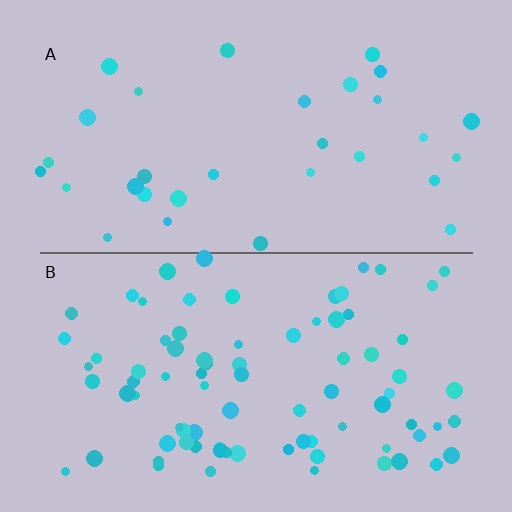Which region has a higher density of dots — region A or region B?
B (the bottom).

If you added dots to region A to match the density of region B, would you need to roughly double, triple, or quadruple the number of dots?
Approximately triple.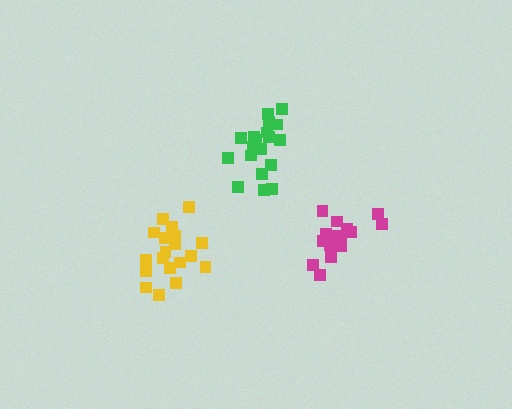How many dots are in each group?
Group 1: 16 dots, Group 2: 19 dots, Group 3: 19 dots (54 total).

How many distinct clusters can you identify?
There are 3 distinct clusters.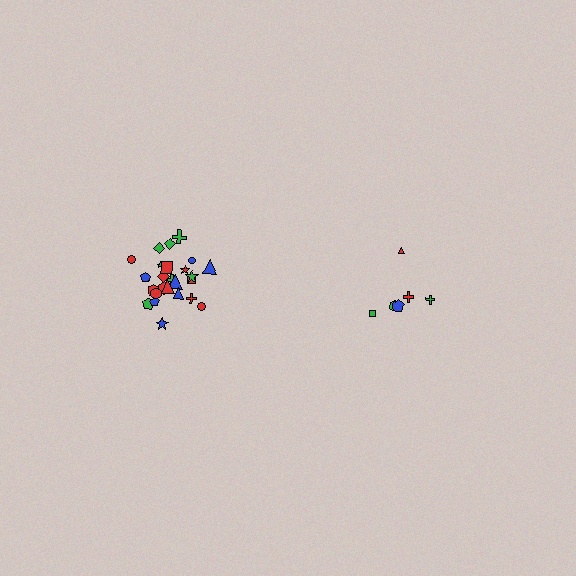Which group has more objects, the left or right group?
The left group.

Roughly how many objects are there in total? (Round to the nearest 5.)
Roughly 30 objects in total.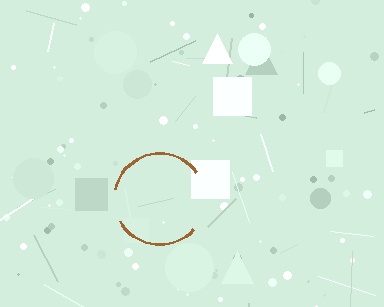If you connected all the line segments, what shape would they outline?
They would outline a circle.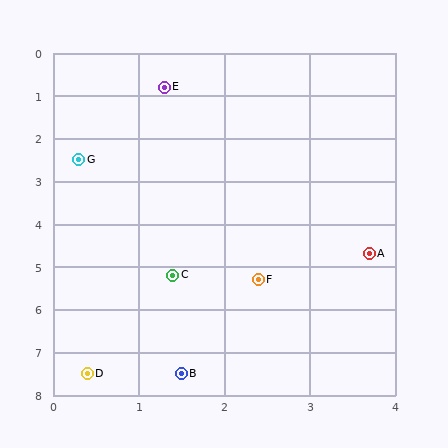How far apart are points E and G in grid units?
Points E and G are about 2.0 grid units apart.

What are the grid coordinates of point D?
Point D is at approximately (0.4, 7.5).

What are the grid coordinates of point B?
Point B is at approximately (1.5, 7.5).